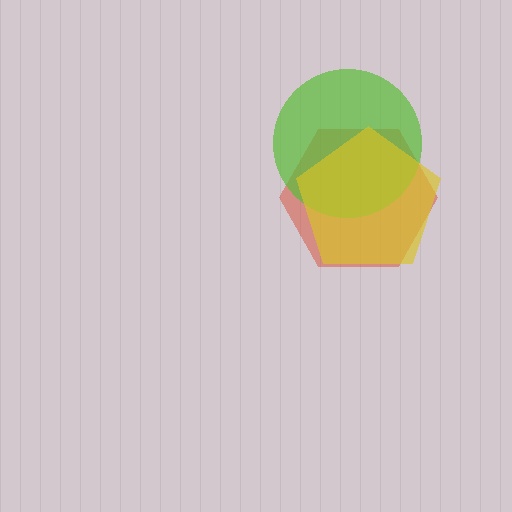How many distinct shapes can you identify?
There are 3 distinct shapes: a red hexagon, a lime circle, a yellow pentagon.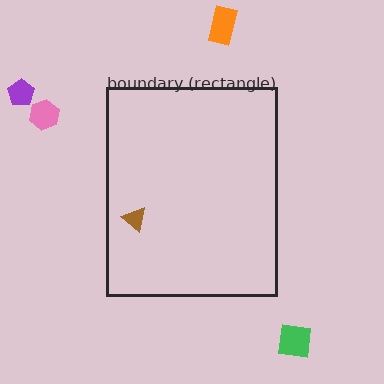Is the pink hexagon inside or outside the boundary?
Outside.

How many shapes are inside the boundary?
1 inside, 4 outside.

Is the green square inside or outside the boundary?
Outside.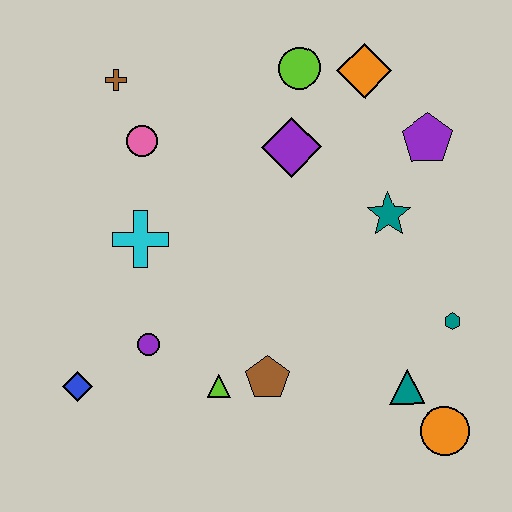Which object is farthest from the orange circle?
The brown cross is farthest from the orange circle.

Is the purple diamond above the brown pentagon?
Yes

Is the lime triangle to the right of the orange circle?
No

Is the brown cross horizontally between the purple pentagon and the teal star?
No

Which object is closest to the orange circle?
The teal triangle is closest to the orange circle.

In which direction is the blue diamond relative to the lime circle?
The blue diamond is below the lime circle.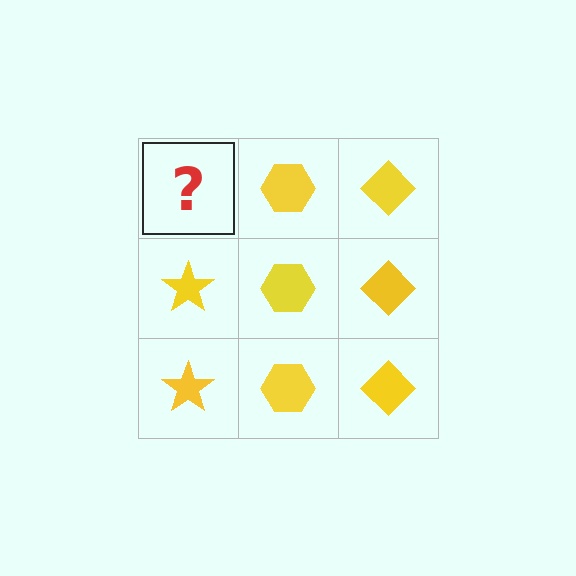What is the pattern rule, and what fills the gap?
The rule is that each column has a consistent shape. The gap should be filled with a yellow star.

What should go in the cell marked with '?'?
The missing cell should contain a yellow star.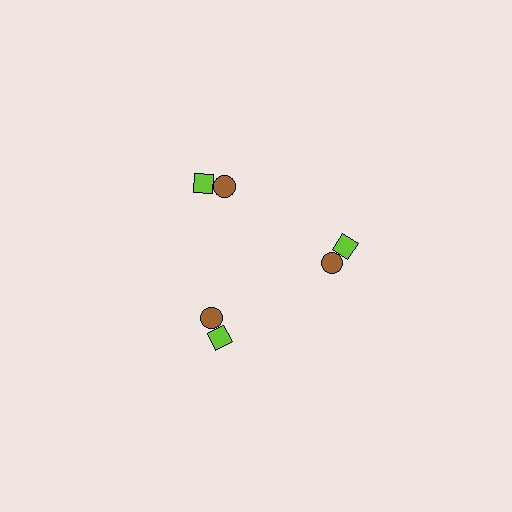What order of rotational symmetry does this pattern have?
This pattern has 3-fold rotational symmetry.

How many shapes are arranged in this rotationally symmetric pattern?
There are 6 shapes, arranged in 3 groups of 2.